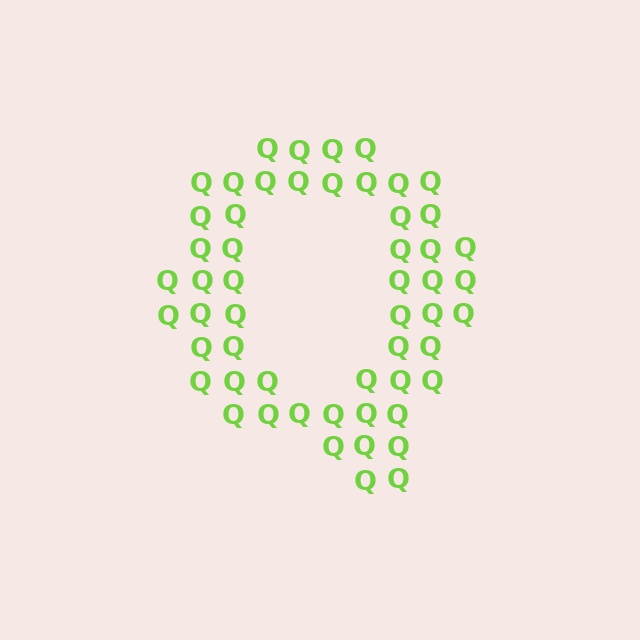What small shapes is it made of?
It is made of small letter Q's.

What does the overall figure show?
The overall figure shows the letter Q.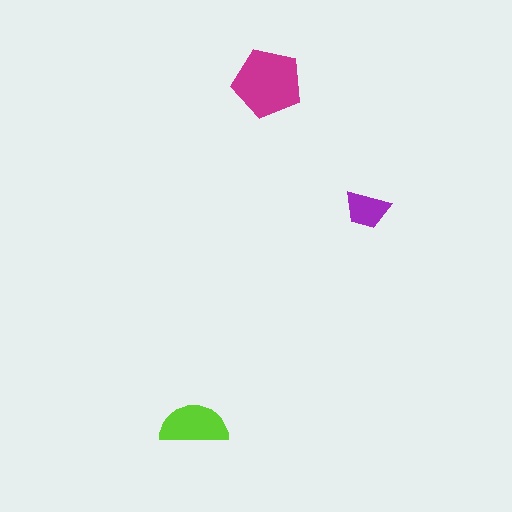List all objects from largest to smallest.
The magenta pentagon, the lime semicircle, the purple trapezoid.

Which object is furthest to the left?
The lime semicircle is leftmost.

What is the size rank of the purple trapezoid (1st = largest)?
3rd.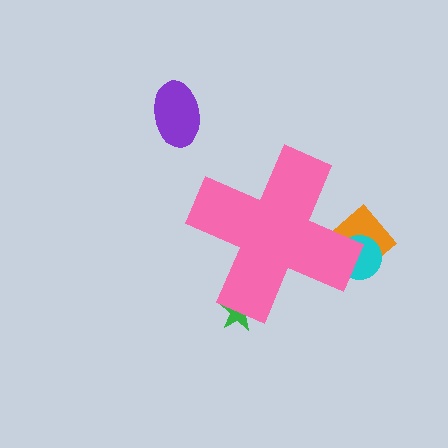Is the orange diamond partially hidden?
Yes, the orange diamond is partially hidden behind the pink cross.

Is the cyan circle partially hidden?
Yes, the cyan circle is partially hidden behind the pink cross.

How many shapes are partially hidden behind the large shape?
3 shapes are partially hidden.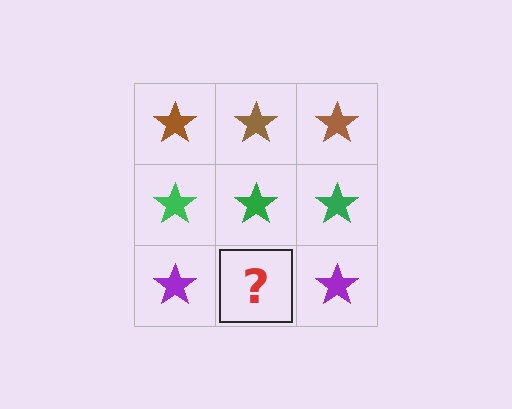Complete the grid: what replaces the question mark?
The question mark should be replaced with a purple star.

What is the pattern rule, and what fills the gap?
The rule is that each row has a consistent color. The gap should be filled with a purple star.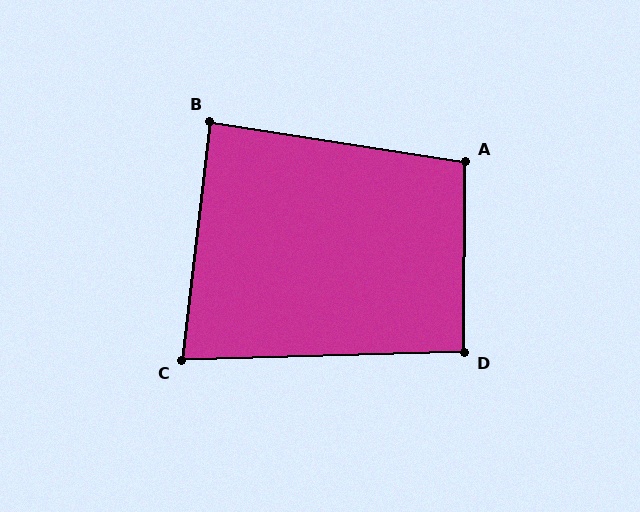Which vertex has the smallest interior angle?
C, at approximately 81 degrees.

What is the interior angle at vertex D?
Approximately 92 degrees (approximately right).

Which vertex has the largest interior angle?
A, at approximately 99 degrees.